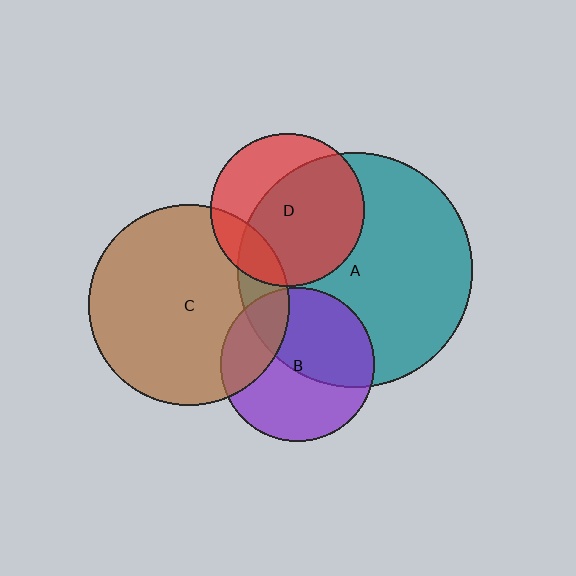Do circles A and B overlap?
Yes.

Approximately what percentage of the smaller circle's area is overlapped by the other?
Approximately 50%.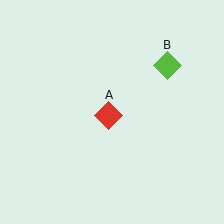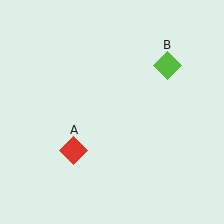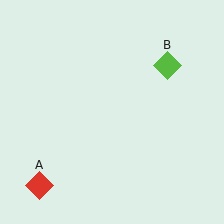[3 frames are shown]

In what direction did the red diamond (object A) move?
The red diamond (object A) moved down and to the left.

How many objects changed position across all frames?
1 object changed position: red diamond (object A).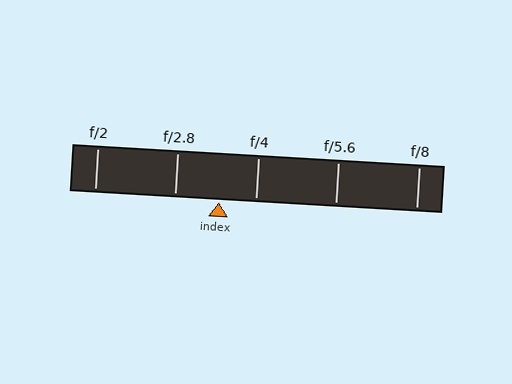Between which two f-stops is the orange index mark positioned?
The index mark is between f/2.8 and f/4.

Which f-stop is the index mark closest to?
The index mark is closest to f/4.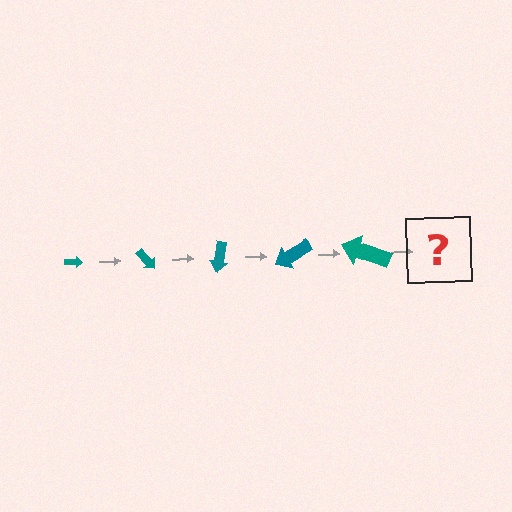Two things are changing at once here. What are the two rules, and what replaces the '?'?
The two rules are that the arrow grows larger each step and it rotates 50 degrees each step. The '?' should be an arrow, larger than the previous one and rotated 250 degrees from the start.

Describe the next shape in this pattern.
It should be an arrow, larger than the previous one and rotated 250 degrees from the start.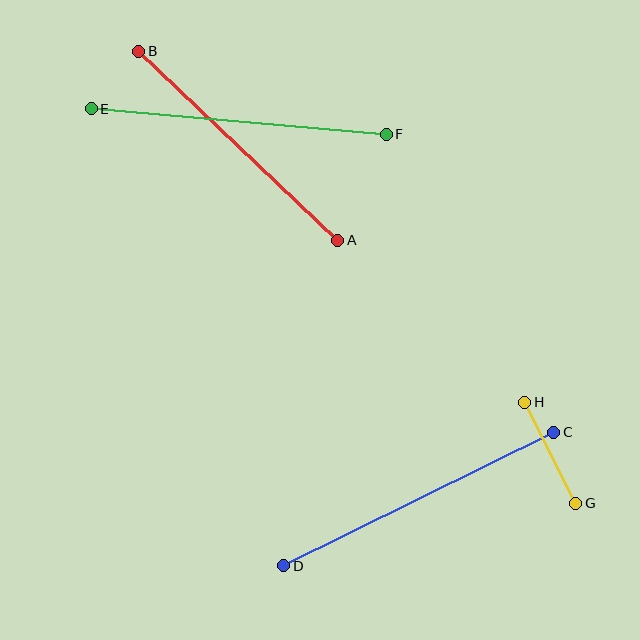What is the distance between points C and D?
The distance is approximately 301 pixels.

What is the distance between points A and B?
The distance is approximately 274 pixels.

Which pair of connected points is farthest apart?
Points C and D are farthest apart.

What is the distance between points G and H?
The distance is approximately 113 pixels.